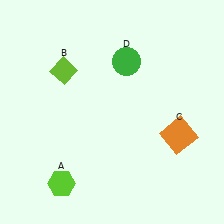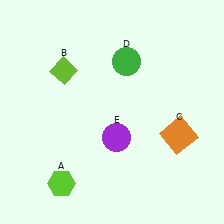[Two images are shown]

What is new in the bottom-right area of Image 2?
A purple circle (E) was added in the bottom-right area of Image 2.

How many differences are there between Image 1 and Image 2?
There is 1 difference between the two images.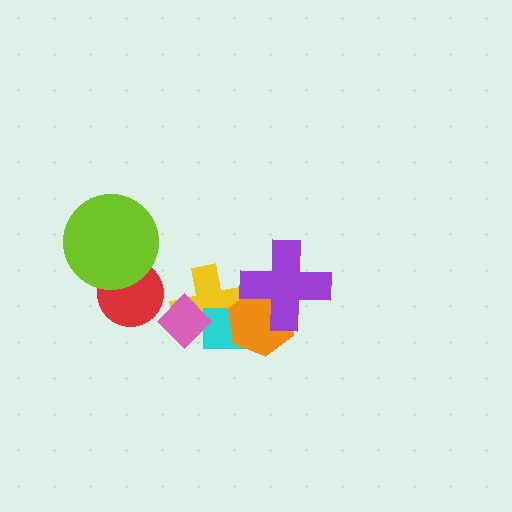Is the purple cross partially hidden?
No, no other shape covers it.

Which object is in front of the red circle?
The lime circle is in front of the red circle.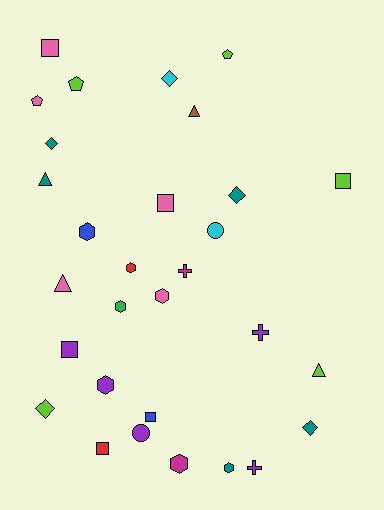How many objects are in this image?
There are 30 objects.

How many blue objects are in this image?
There are 2 blue objects.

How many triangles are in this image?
There are 4 triangles.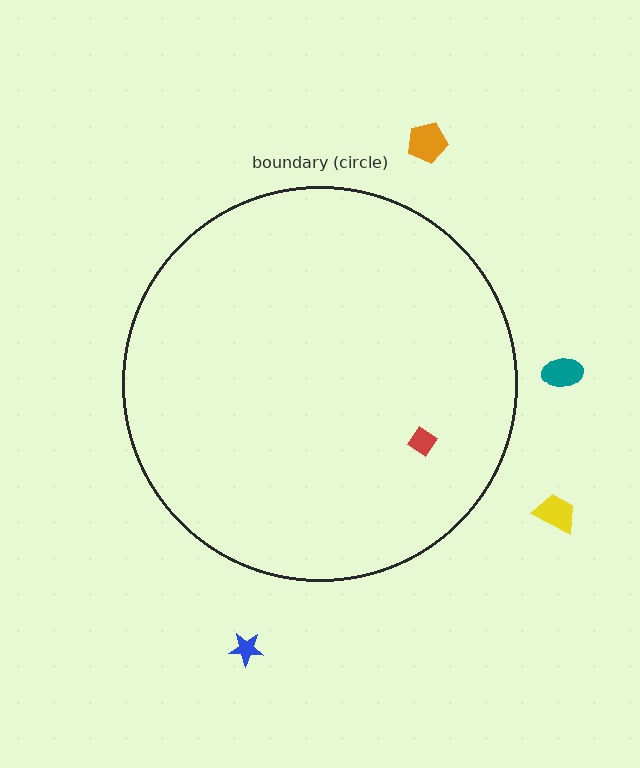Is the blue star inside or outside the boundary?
Outside.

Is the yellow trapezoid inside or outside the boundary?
Outside.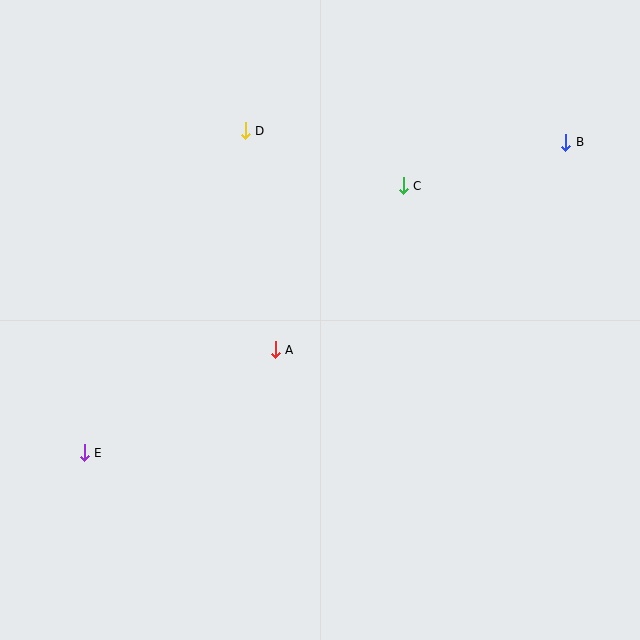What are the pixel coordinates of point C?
Point C is at (403, 186).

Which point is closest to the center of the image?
Point A at (275, 350) is closest to the center.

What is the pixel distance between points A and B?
The distance between A and B is 357 pixels.